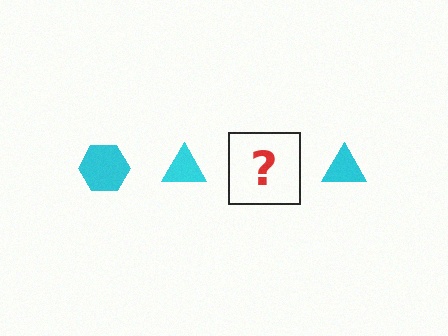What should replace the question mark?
The question mark should be replaced with a cyan hexagon.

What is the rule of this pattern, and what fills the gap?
The rule is that the pattern cycles through hexagon, triangle shapes in cyan. The gap should be filled with a cyan hexagon.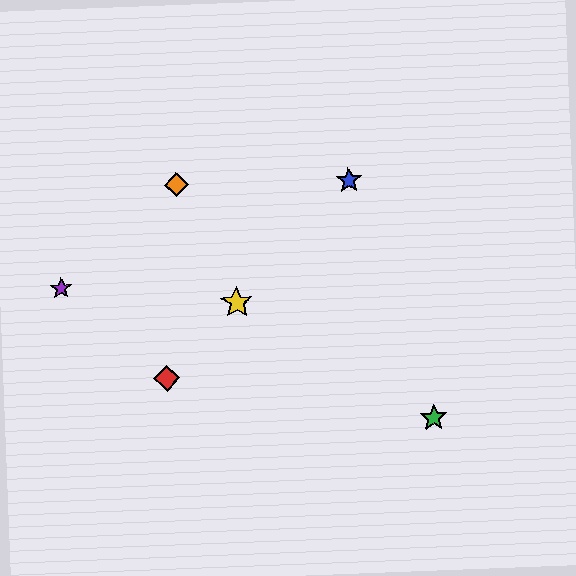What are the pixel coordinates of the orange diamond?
The orange diamond is at (177, 185).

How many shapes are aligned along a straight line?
3 shapes (the red diamond, the blue star, the yellow star) are aligned along a straight line.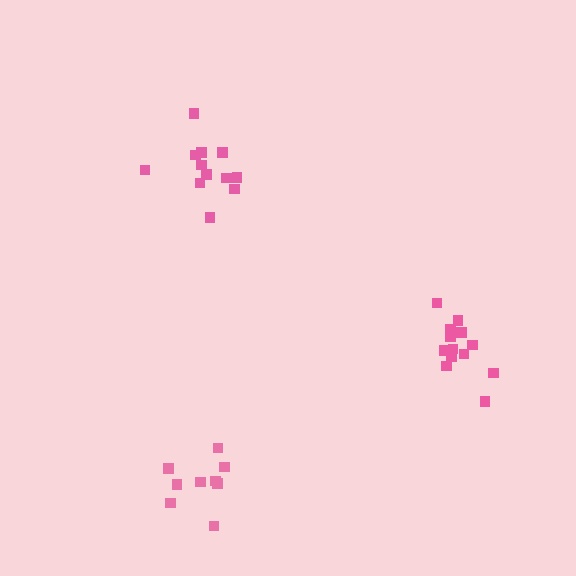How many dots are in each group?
Group 1: 12 dots, Group 2: 13 dots, Group 3: 9 dots (34 total).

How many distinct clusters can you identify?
There are 3 distinct clusters.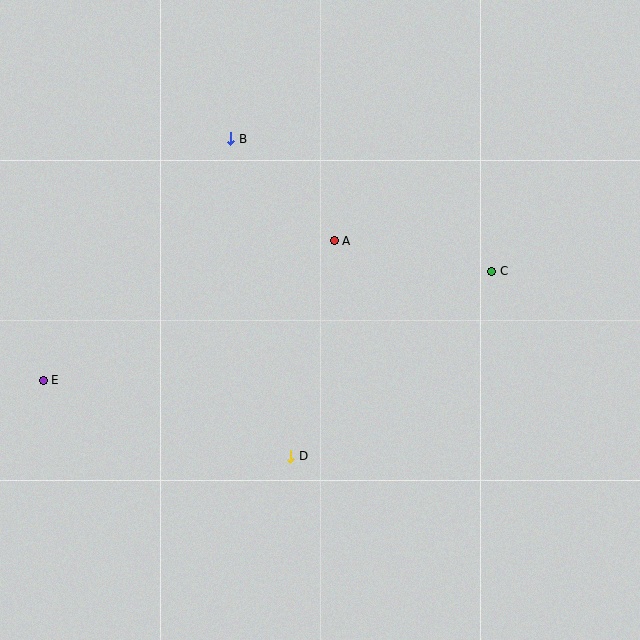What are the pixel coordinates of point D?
Point D is at (291, 456).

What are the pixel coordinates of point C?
Point C is at (492, 271).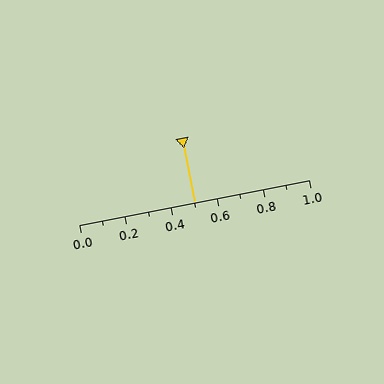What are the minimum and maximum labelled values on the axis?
The axis runs from 0.0 to 1.0.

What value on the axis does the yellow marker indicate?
The marker indicates approximately 0.5.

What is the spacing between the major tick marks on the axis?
The major ticks are spaced 0.2 apart.